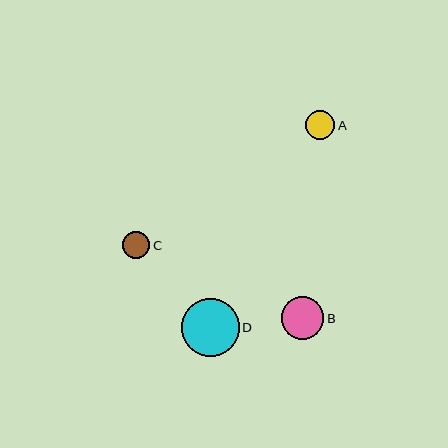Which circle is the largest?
Circle D is the largest with a size of approximately 58 pixels.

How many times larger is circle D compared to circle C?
Circle D is approximately 2.2 times the size of circle C.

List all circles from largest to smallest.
From largest to smallest: D, B, A, C.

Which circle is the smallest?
Circle C is the smallest with a size of approximately 27 pixels.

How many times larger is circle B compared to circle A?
Circle B is approximately 1.4 times the size of circle A.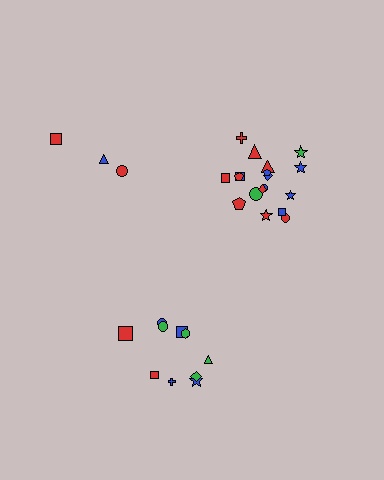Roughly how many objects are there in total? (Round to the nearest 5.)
Roughly 30 objects in total.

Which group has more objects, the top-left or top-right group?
The top-right group.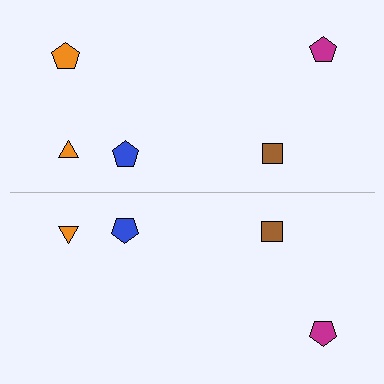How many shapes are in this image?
There are 9 shapes in this image.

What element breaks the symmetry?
A orange pentagon is missing from the bottom side.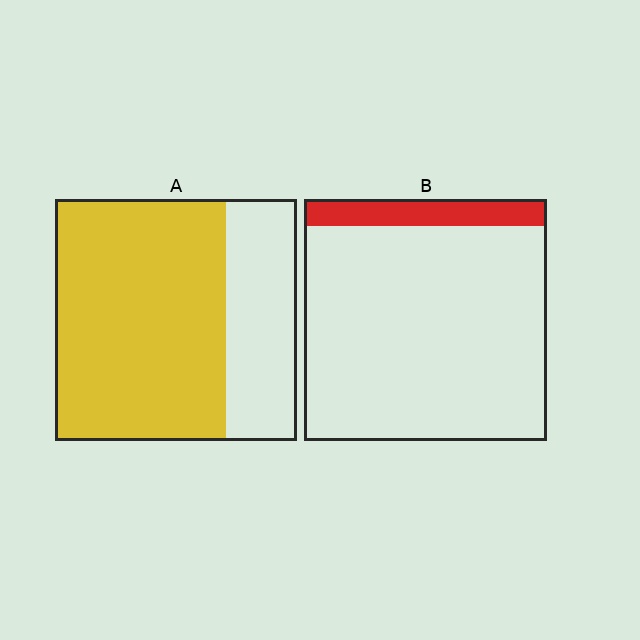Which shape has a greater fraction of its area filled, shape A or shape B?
Shape A.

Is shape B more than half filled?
No.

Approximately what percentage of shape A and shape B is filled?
A is approximately 70% and B is approximately 10%.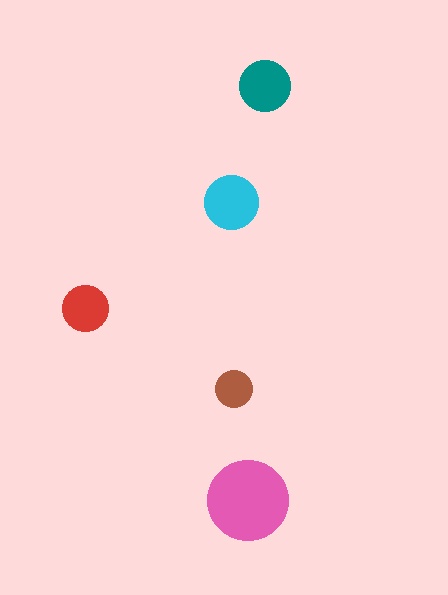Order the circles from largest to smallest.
the pink one, the cyan one, the teal one, the red one, the brown one.